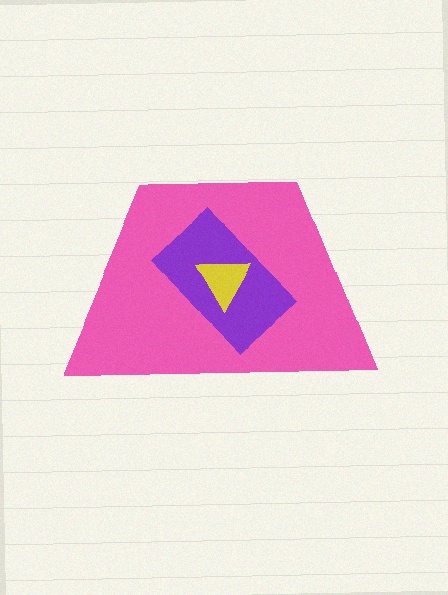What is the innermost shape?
The yellow triangle.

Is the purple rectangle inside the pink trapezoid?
Yes.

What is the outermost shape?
The pink trapezoid.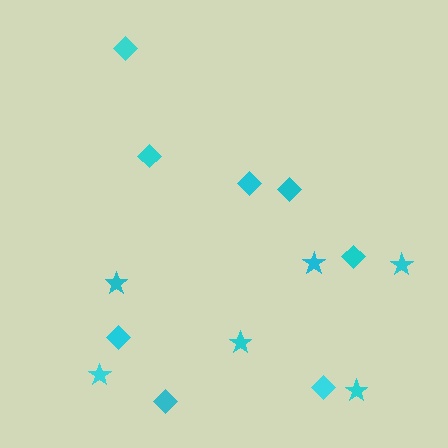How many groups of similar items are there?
There are 2 groups: one group of stars (6) and one group of diamonds (8).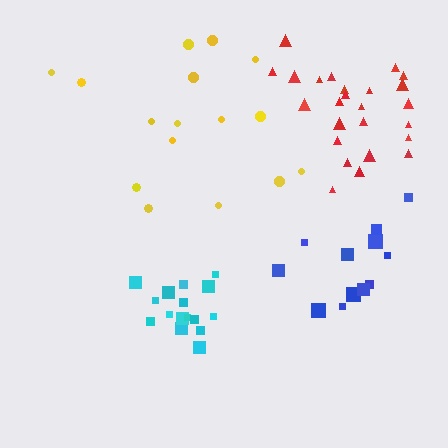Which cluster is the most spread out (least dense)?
Yellow.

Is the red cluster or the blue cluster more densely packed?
Red.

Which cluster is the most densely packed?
Cyan.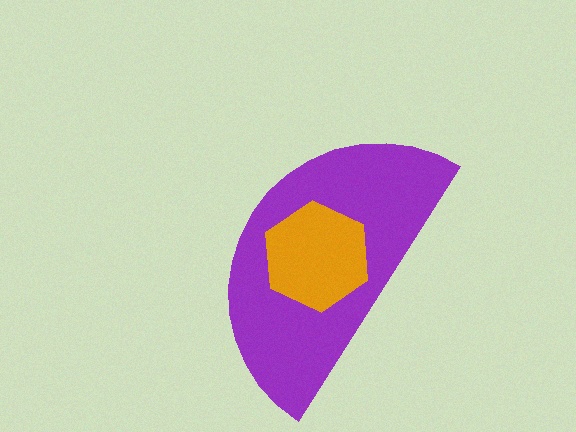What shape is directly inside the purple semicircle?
The orange hexagon.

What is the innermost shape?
The orange hexagon.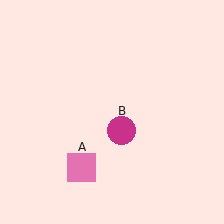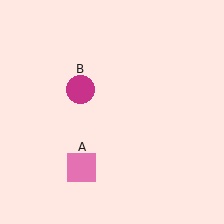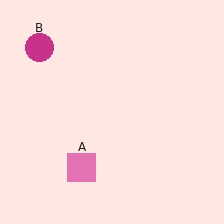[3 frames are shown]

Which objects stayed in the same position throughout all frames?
Pink square (object A) remained stationary.